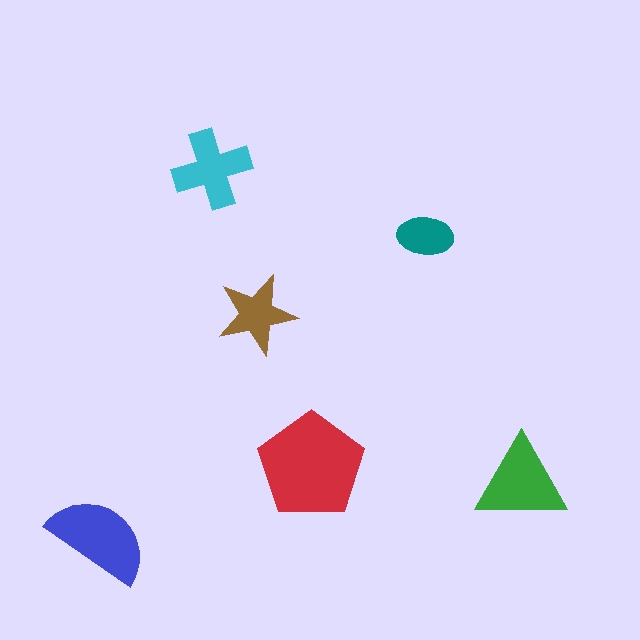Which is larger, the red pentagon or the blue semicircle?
The red pentagon.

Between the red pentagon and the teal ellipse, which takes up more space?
The red pentagon.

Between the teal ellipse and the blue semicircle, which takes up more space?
The blue semicircle.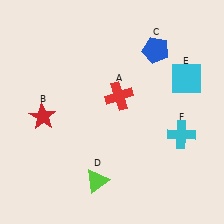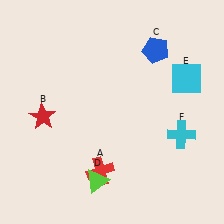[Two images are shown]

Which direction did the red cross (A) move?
The red cross (A) moved down.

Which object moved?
The red cross (A) moved down.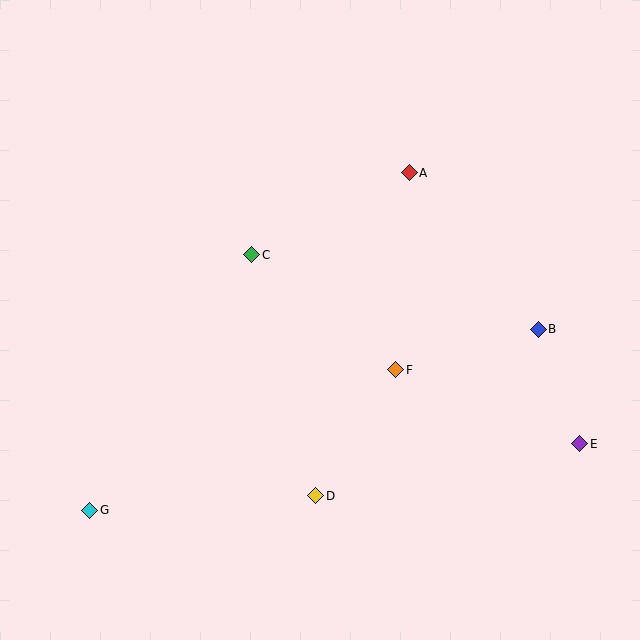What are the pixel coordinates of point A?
Point A is at (409, 173).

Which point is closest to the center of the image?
Point F at (396, 370) is closest to the center.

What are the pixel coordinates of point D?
Point D is at (316, 496).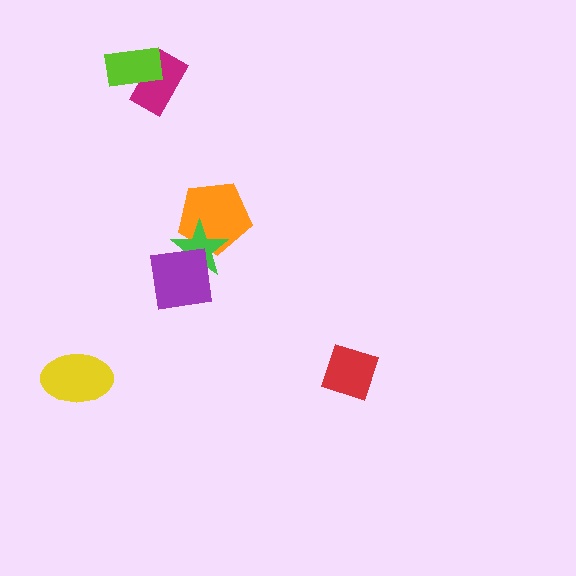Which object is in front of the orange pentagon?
The green star is in front of the orange pentagon.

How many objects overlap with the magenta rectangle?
1 object overlaps with the magenta rectangle.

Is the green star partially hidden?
Yes, it is partially covered by another shape.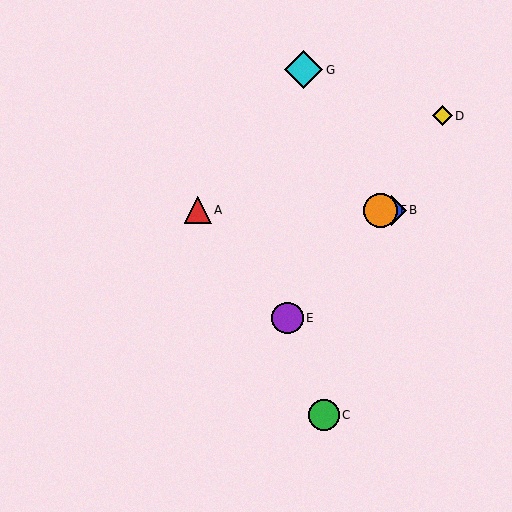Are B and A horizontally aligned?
Yes, both are at y≈210.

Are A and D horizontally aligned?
No, A is at y≈210 and D is at y≈116.